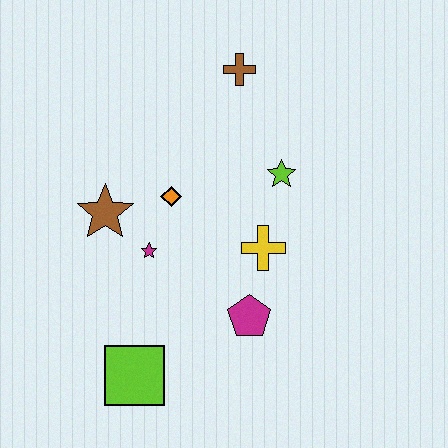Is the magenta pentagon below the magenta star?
Yes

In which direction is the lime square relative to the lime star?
The lime square is below the lime star.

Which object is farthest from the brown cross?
The lime square is farthest from the brown cross.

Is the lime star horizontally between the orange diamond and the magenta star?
No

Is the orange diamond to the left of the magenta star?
No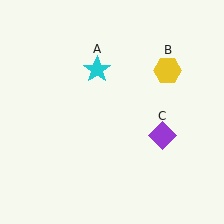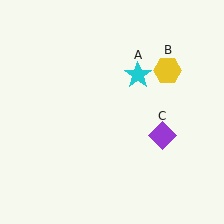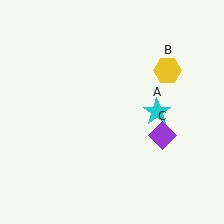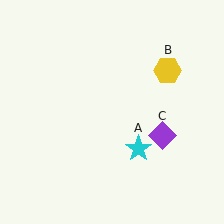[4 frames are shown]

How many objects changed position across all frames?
1 object changed position: cyan star (object A).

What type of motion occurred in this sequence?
The cyan star (object A) rotated clockwise around the center of the scene.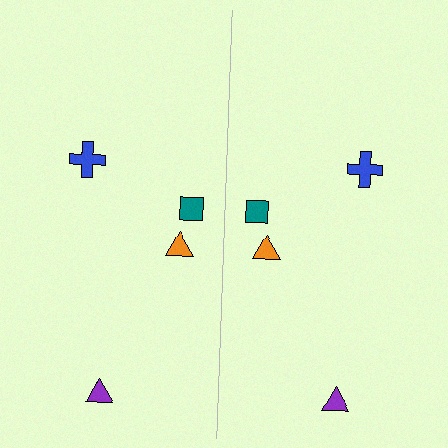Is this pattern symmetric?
Yes, this pattern has bilateral (reflection) symmetry.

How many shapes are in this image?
There are 8 shapes in this image.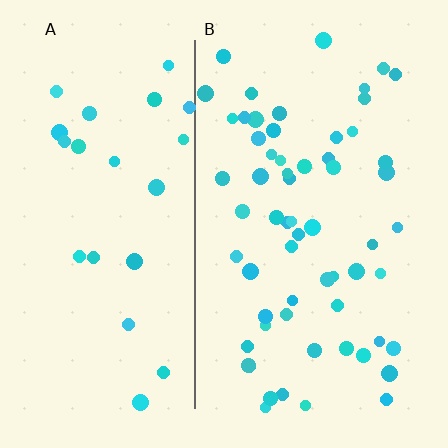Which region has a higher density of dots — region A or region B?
B (the right).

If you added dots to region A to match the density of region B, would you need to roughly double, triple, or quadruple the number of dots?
Approximately triple.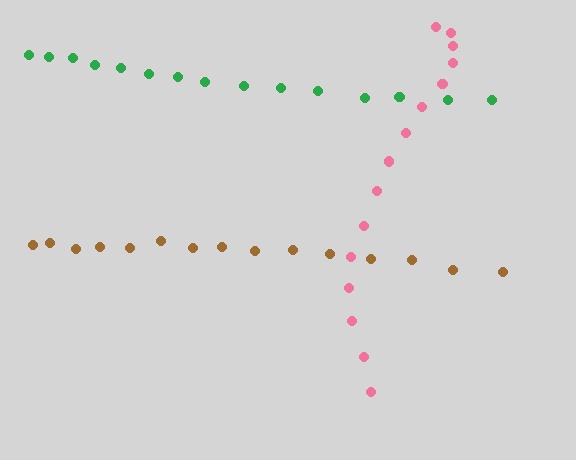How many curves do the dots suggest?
There are 3 distinct paths.